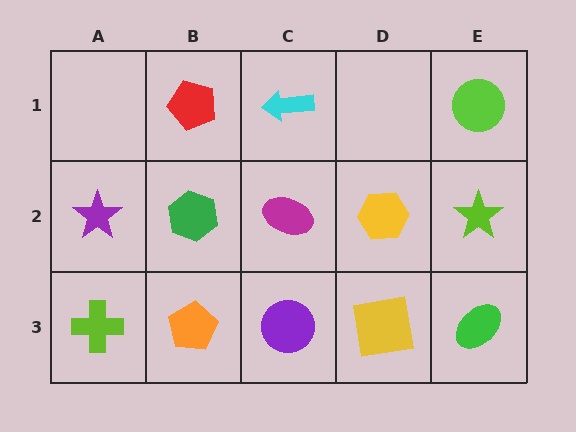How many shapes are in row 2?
5 shapes.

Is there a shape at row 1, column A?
No, that cell is empty.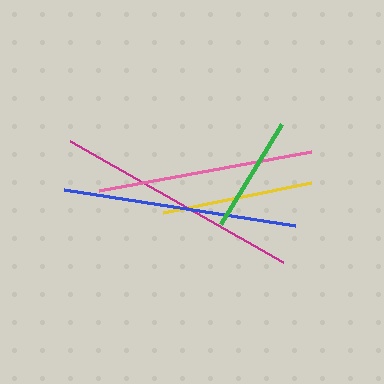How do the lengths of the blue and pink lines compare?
The blue and pink lines are approximately the same length.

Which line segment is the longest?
The magenta line is the longest at approximately 245 pixels.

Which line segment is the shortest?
The green line is the shortest at approximately 117 pixels.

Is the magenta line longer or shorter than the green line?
The magenta line is longer than the green line.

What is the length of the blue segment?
The blue segment is approximately 234 pixels long.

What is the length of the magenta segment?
The magenta segment is approximately 245 pixels long.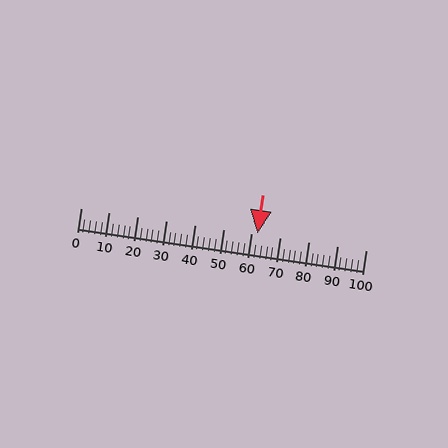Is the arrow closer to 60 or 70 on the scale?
The arrow is closer to 60.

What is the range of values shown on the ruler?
The ruler shows values from 0 to 100.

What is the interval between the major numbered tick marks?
The major tick marks are spaced 10 units apart.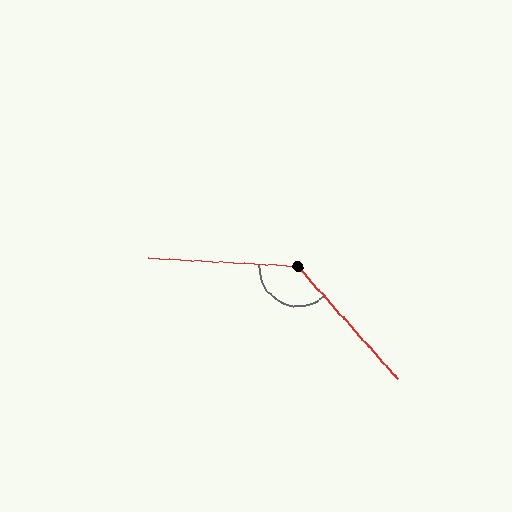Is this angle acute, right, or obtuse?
It is obtuse.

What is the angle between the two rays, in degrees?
Approximately 135 degrees.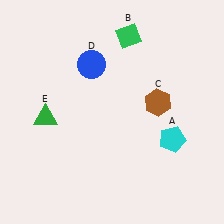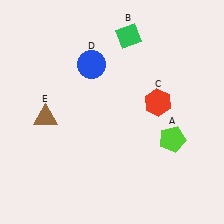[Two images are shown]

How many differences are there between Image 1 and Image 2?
There are 3 differences between the two images.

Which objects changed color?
A changed from cyan to lime. C changed from brown to red. E changed from green to brown.